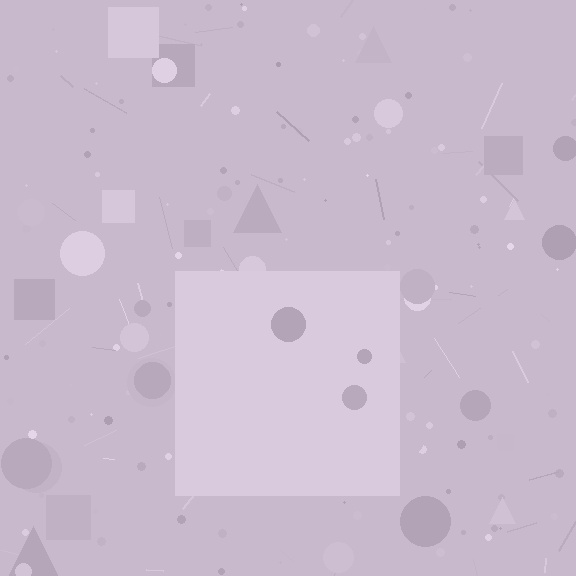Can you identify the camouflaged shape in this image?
The camouflaged shape is a square.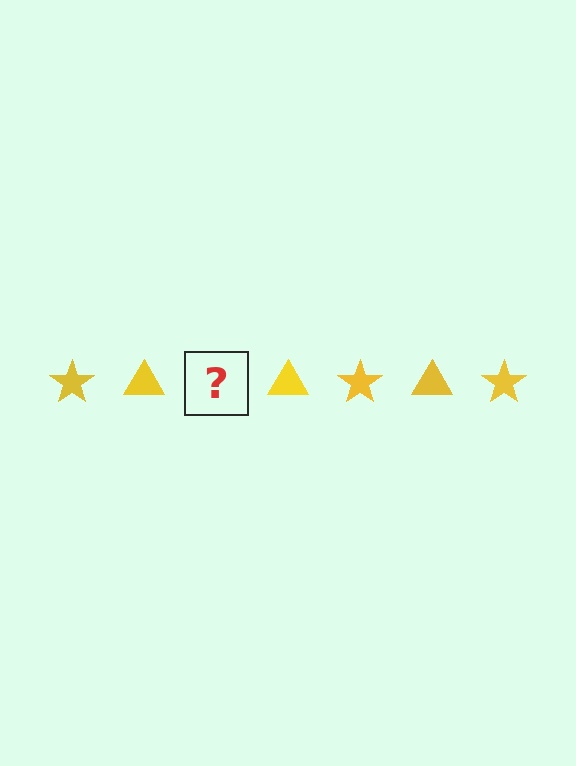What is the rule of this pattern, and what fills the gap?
The rule is that the pattern cycles through star, triangle shapes in yellow. The gap should be filled with a yellow star.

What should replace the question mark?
The question mark should be replaced with a yellow star.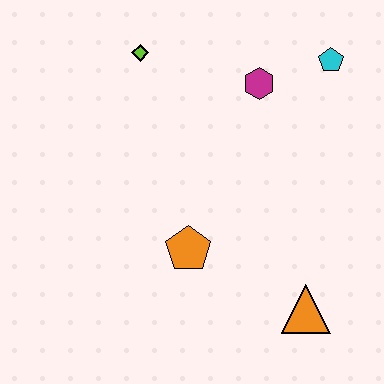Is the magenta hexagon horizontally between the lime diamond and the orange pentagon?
No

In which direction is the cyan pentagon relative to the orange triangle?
The cyan pentagon is above the orange triangle.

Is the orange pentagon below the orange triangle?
No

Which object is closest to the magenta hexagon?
The cyan pentagon is closest to the magenta hexagon.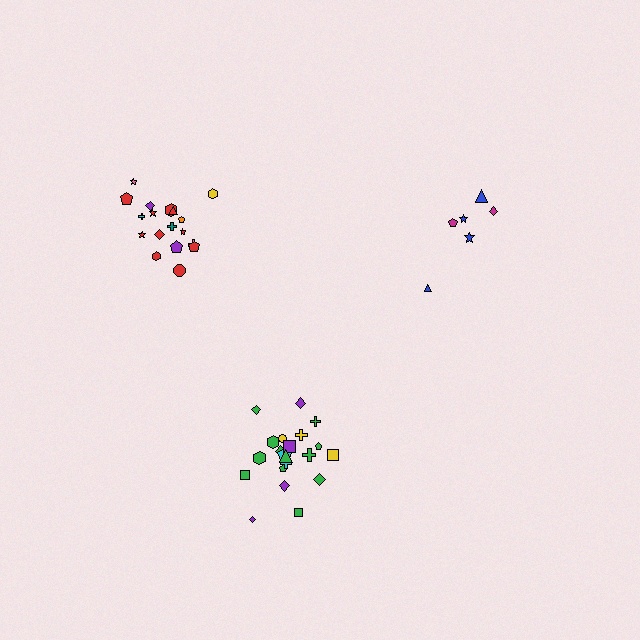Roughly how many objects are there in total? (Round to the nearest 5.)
Roughly 45 objects in total.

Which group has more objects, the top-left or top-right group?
The top-left group.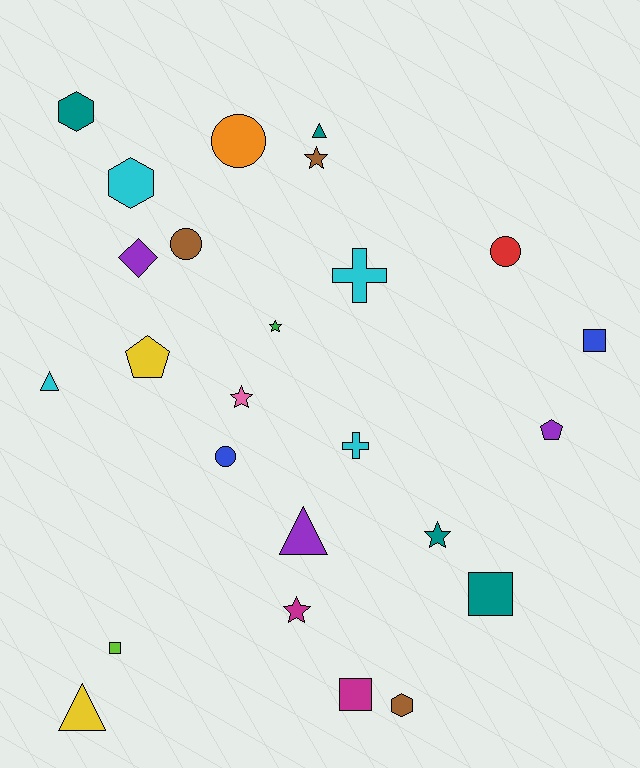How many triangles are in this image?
There are 4 triangles.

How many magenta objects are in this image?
There are 2 magenta objects.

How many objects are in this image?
There are 25 objects.